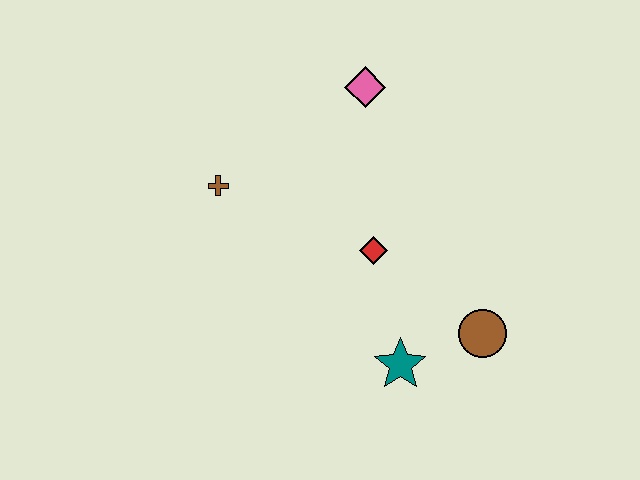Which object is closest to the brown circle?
The teal star is closest to the brown circle.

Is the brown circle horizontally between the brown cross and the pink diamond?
No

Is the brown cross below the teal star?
No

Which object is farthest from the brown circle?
The brown cross is farthest from the brown circle.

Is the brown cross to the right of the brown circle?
No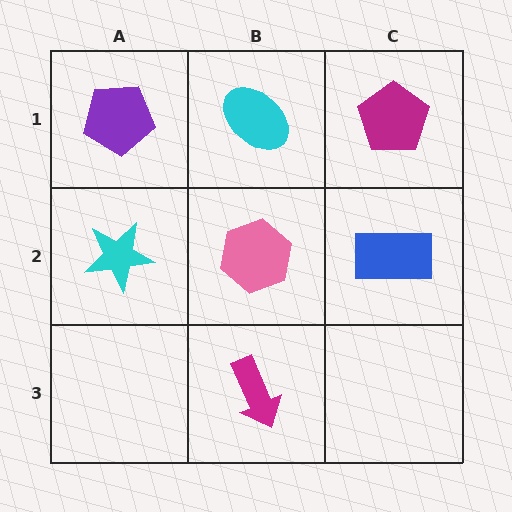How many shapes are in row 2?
3 shapes.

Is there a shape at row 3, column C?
No, that cell is empty.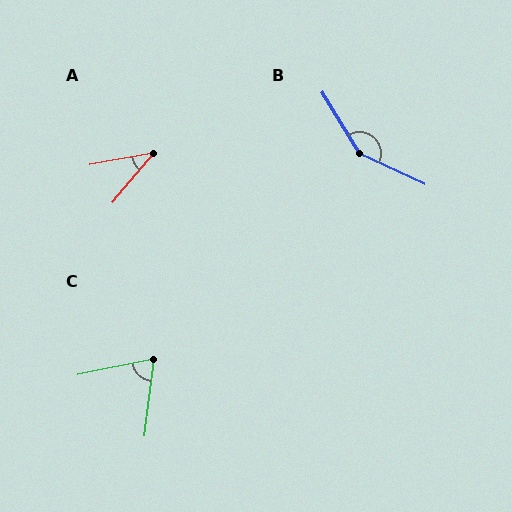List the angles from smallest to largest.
A (40°), C (71°), B (146°).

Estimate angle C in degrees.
Approximately 71 degrees.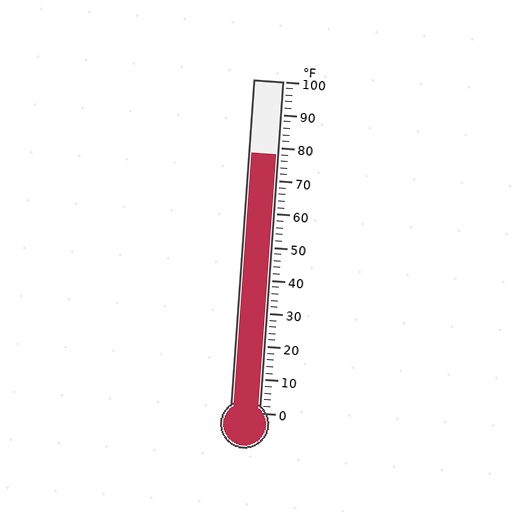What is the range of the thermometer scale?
The thermometer scale ranges from 0°F to 100°F.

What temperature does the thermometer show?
The thermometer shows approximately 78°F.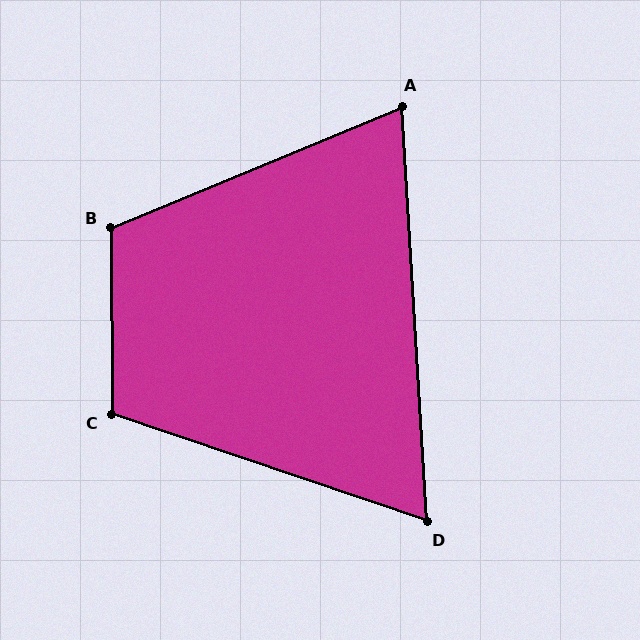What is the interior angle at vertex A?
Approximately 71 degrees (acute).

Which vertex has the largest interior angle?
B, at approximately 112 degrees.